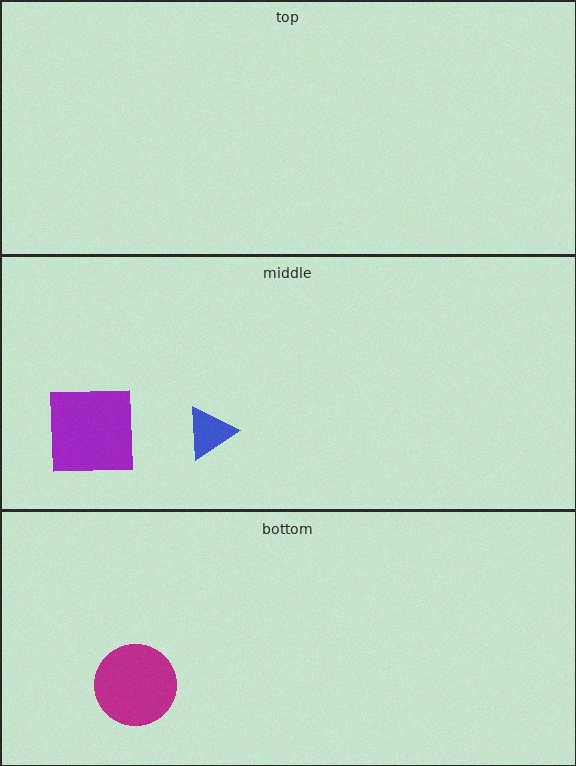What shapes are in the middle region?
The purple square, the blue triangle.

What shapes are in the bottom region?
The magenta circle.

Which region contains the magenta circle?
The bottom region.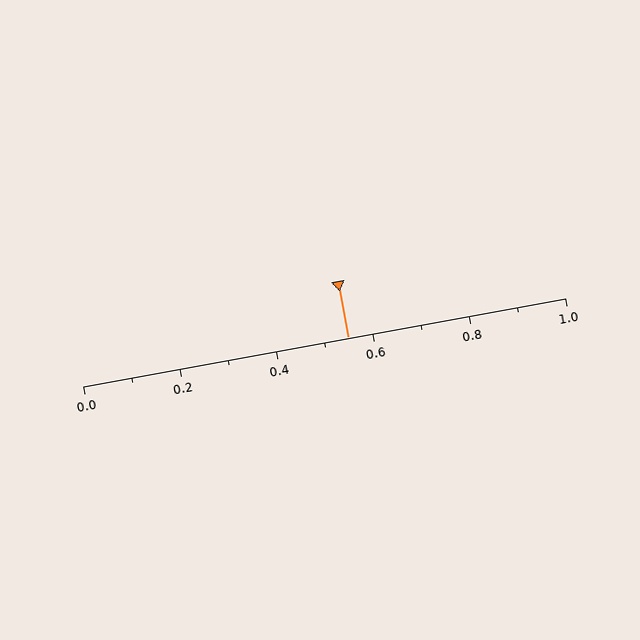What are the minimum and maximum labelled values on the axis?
The axis runs from 0.0 to 1.0.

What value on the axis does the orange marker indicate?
The marker indicates approximately 0.55.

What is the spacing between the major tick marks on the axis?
The major ticks are spaced 0.2 apart.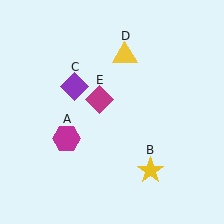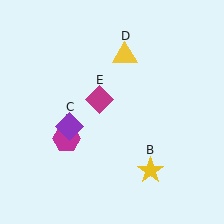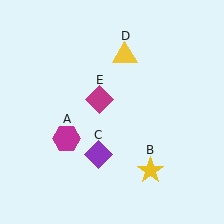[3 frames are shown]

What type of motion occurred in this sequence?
The purple diamond (object C) rotated counterclockwise around the center of the scene.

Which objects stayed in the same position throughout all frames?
Magenta hexagon (object A) and yellow star (object B) and yellow triangle (object D) and magenta diamond (object E) remained stationary.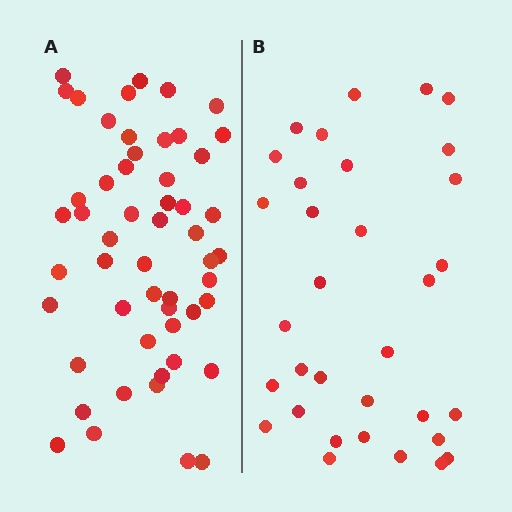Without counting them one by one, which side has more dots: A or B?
Region A (the left region) has more dots.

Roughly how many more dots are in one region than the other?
Region A has approximately 20 more dots than region B.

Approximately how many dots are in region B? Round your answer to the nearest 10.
About 30 dots. (The exact count is 33, which rounds to 30.)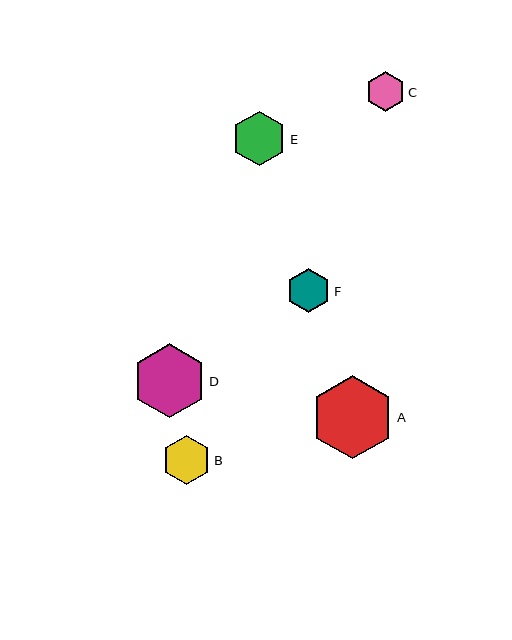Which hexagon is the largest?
Hexagon A is the largest with a size of approximately 83 pixels.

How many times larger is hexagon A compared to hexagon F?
Hexagon A is approximately 1.9 times the size of hexagon F.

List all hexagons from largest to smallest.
From largest to smallest: A, D, E, B, F, C.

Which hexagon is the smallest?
Hexagon C is the smallest with a size of approximately 40 pixels.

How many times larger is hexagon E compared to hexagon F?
Hexagon E is approximately 1.2 times the size of hexagon F.